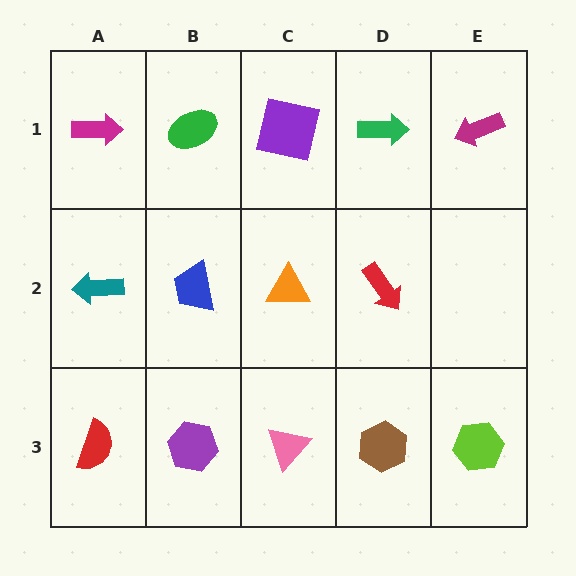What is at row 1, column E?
A magenta arrow.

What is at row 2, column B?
A blue trapezoid.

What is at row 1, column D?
A green arrow.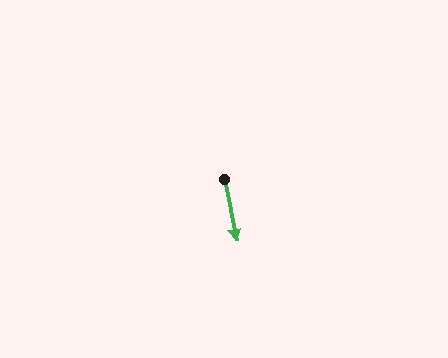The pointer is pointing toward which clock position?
Roughly 6 o'clock.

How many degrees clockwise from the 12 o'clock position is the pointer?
Approximately 169 degrees.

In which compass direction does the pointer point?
South.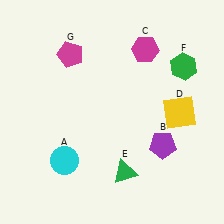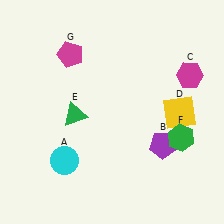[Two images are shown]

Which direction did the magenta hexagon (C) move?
The magenta hexagon (C) moved right.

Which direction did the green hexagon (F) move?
The green hexagon (F) moved down.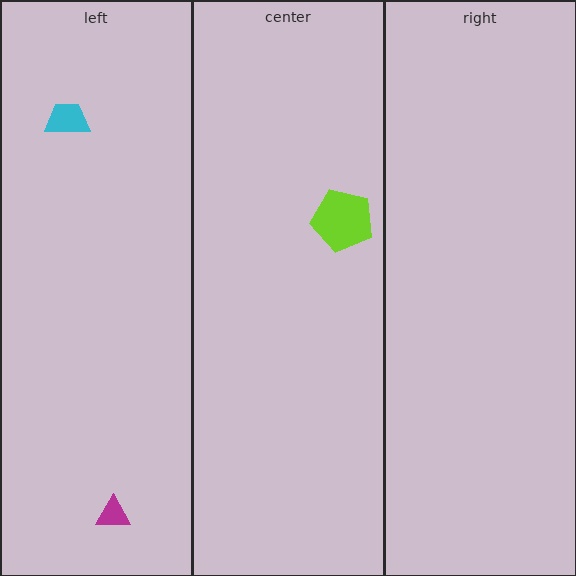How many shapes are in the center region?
1.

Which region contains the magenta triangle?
The left region.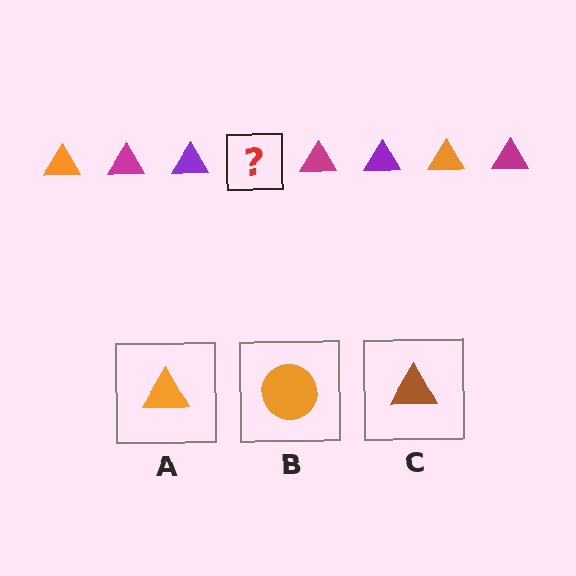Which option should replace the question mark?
Option A.